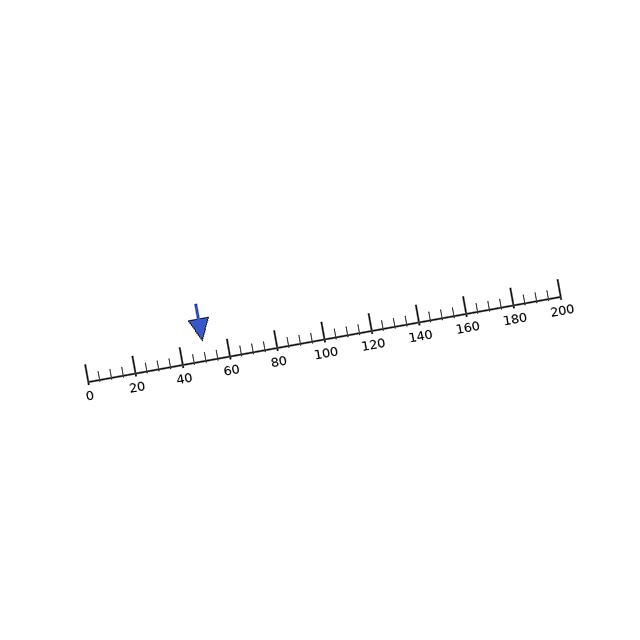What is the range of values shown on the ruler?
The ruler shows values from 0 to 200.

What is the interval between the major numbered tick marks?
The major tick marks are spaced 20 units apart.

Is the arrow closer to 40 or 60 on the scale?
The arrow is closer to 60.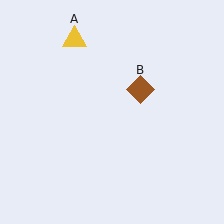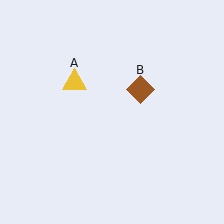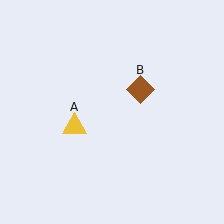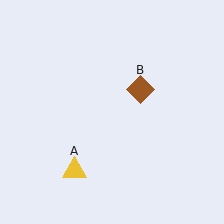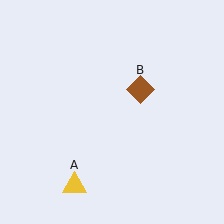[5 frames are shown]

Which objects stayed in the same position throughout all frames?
Brown diamond (object B) remained stationary.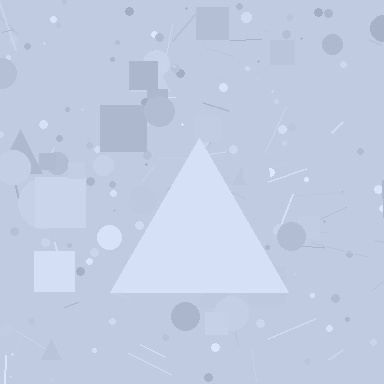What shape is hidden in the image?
A triangle is hidden in the image.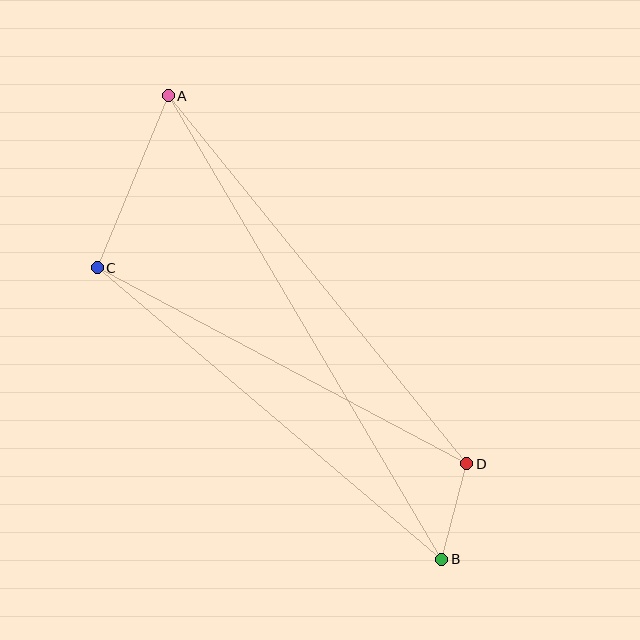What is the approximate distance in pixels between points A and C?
The distance between A and C is approximately 186 pixels.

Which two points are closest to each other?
Points B and D are closest to each other.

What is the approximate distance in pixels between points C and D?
The distance between C and D is approximately 418 pixels.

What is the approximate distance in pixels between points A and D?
The distance between A and D is approximately 474 pixels.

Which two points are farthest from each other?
Points A and B are farthest from each other.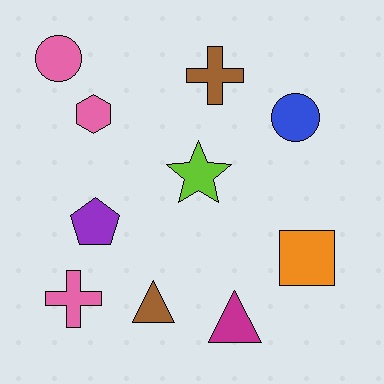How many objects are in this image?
There are 10 objects.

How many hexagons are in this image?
There is 1 hexagon.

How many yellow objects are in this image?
There are no yellow objects.